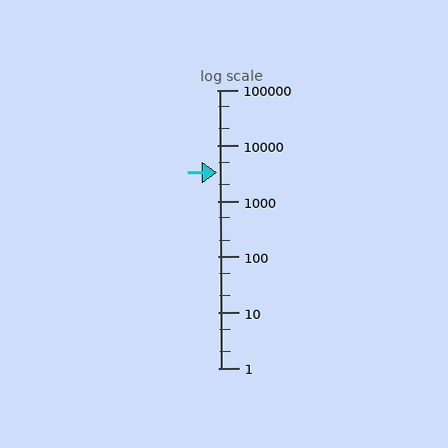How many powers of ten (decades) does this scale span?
The scale spans 5 decades, from 1 to 100000.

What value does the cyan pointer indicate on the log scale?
The pointer indicates approximately 3300.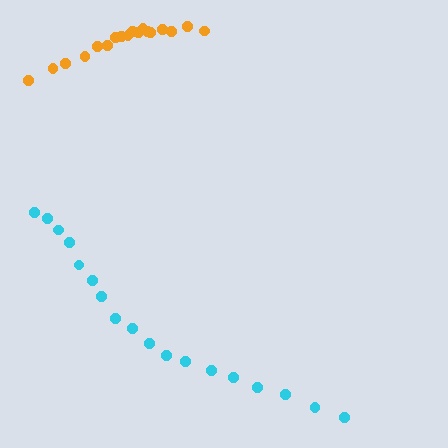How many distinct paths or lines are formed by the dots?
There are 2 distinct paths.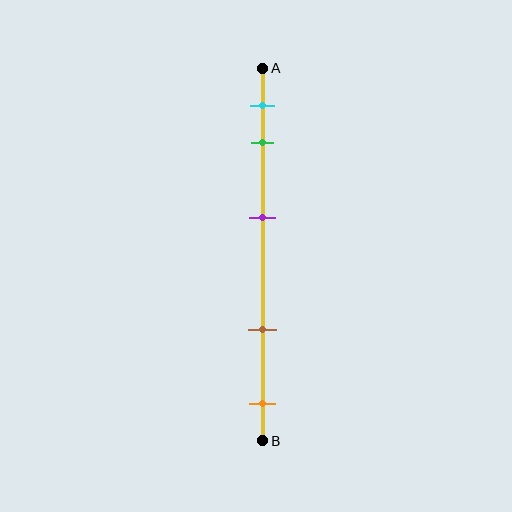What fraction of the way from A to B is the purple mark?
The purple mark is approximately 40% (0.4) of the way from A to B.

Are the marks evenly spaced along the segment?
No, the marks are not evenly spaced.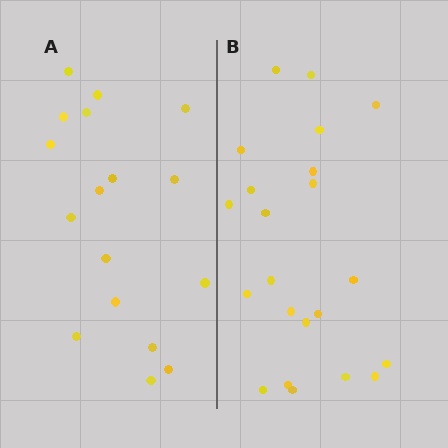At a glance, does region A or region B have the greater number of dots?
Region B (the right region) has more dots.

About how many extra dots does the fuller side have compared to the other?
Region B has about 5 more dots than region A.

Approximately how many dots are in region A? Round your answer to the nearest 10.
About 20 dots. (The exact count is 17, which rounds to 20.)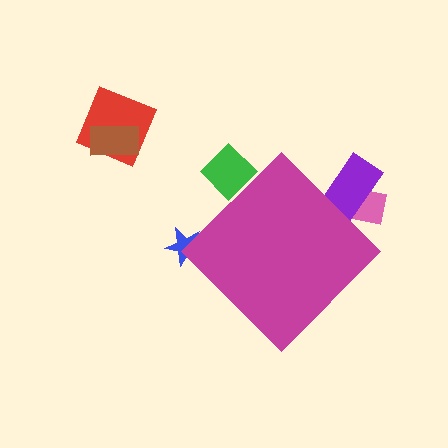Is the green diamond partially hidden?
Yes, the green diamond is partially hidden behind the magenta diamond.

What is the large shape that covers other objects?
A magenta diamond.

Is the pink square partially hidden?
Yes, the pink square is partially hidden behind the magenta diamond.